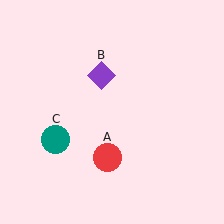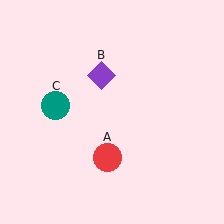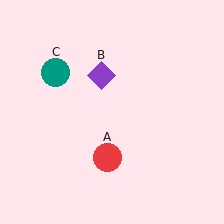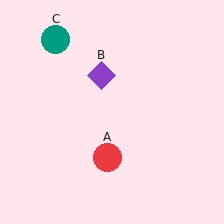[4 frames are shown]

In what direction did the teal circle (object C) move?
The teal circle (object C) moved up.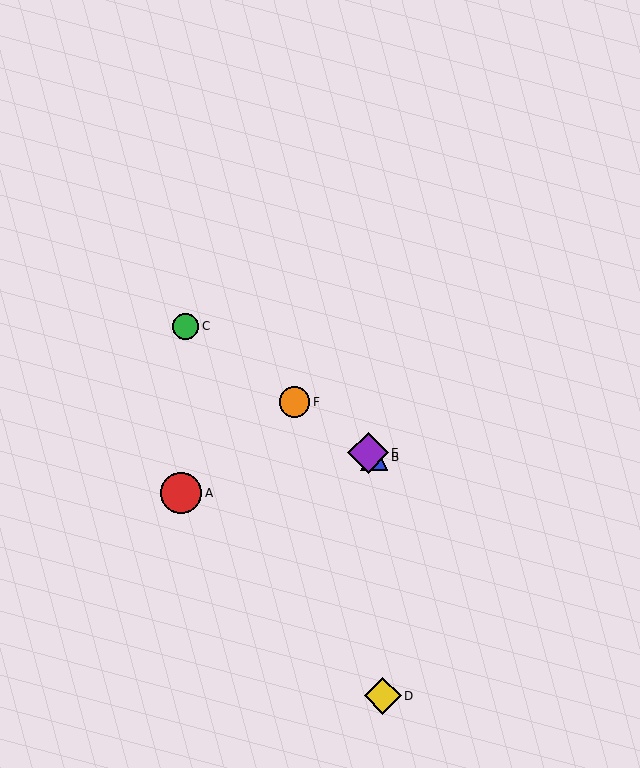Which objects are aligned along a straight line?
Objects B, C, E, F are aligned along a straight line.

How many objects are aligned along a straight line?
4 objects (B, C, E, F) are aligned along a straight line.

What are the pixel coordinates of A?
Object A is at (181, 493).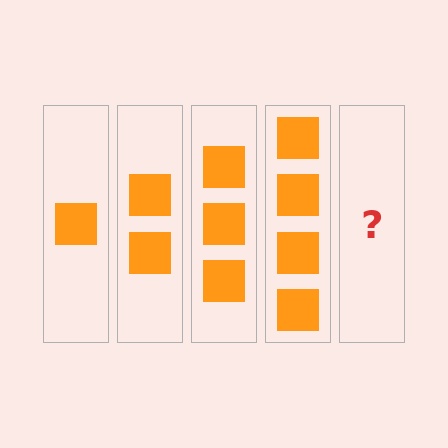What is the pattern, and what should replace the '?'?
The pattern is that each step adds one more square. The '?' should be 5 squares.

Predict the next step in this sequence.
The next step is 5 squares.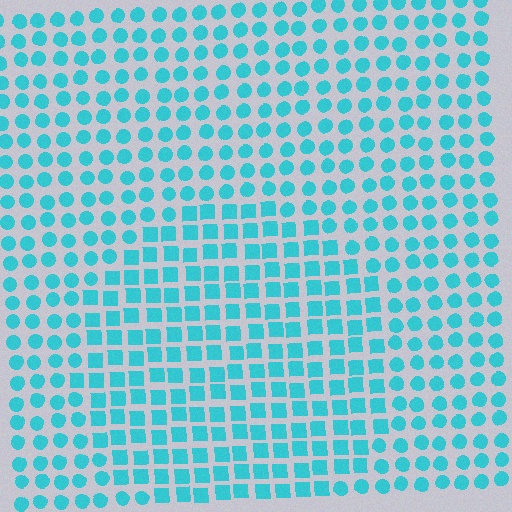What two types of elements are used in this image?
The image uses squares inside the circle region and circles outside it.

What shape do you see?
I see a circle.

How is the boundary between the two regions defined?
The boundary is defined by a change in element shape: squares inside vs. circles outside. All elements share the same color and spacing.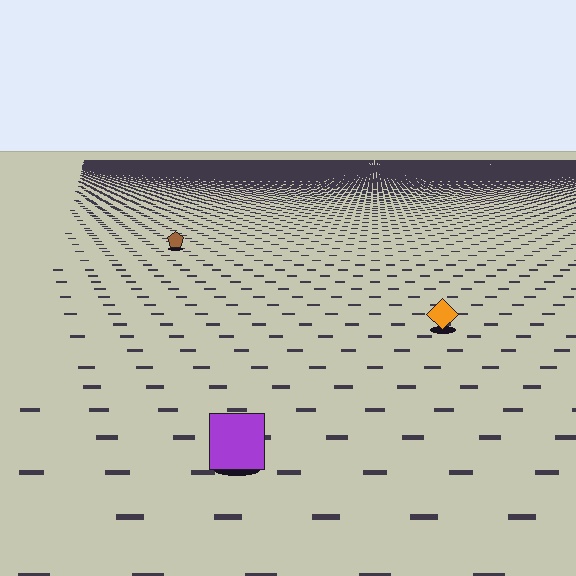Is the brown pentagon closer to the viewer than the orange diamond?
No. The orange diamond is closer — you can tell from the texture gradient: the ground texture is coarser near it.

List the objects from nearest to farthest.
From nearest to farthest: the purple square, the orange diamond, the brown pentagon.